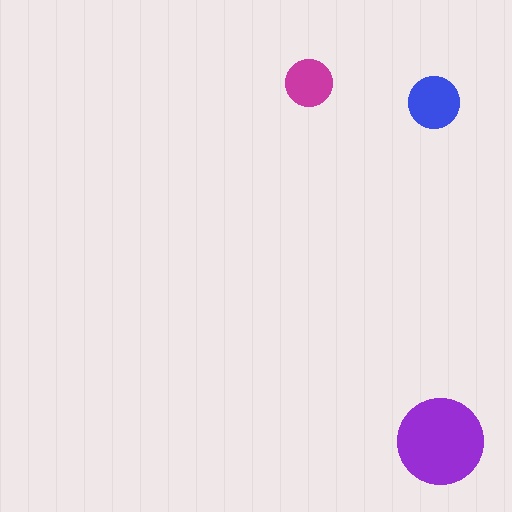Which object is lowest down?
The purple circle is bottommost.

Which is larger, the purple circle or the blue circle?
The purple one.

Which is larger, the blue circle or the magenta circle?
The blue one.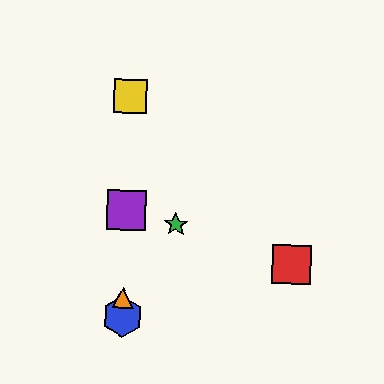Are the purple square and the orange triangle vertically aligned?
Yes, both are at x≈126.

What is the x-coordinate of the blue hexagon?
The blue hexagon is at x≈123.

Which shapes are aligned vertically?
The blue hexagon, the yellow square, the purple square, the orange triangle are aligned vertically.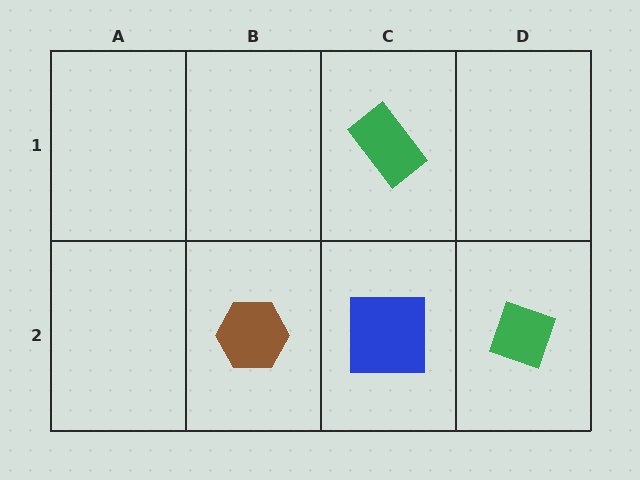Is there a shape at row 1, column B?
No, that cell is empty.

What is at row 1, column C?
A green rectangle.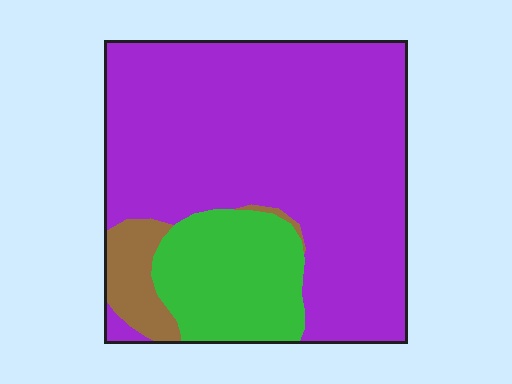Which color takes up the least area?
Brown, at roughly 5%.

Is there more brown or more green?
Green.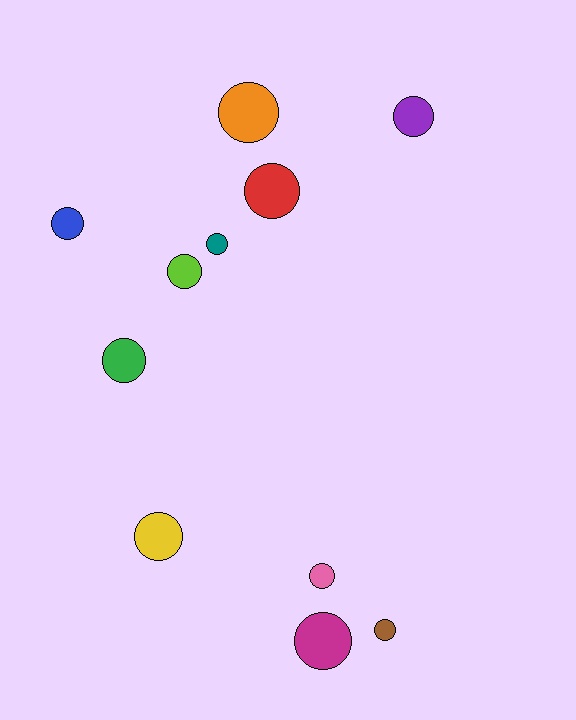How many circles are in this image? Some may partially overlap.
There are 11 circles.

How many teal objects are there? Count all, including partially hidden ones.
There is 1 teal object.